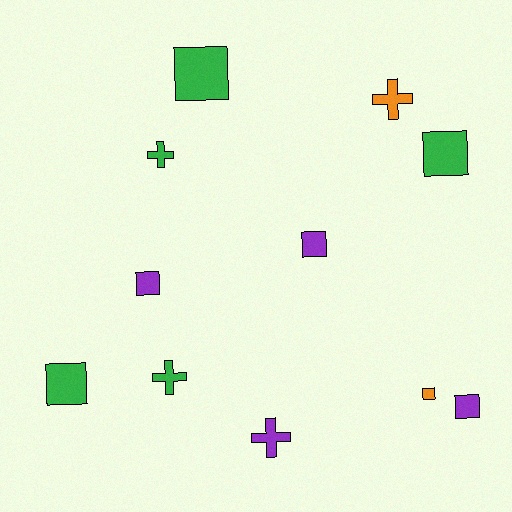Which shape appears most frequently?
Square, with 7 objects.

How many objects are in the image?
There are 11 objects.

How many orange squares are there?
There is 1 orange square.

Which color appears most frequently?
Green, with 5 objects.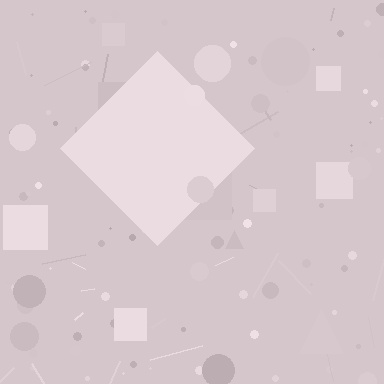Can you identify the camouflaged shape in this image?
The camouflaged shape is a diamond.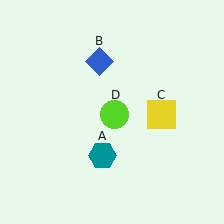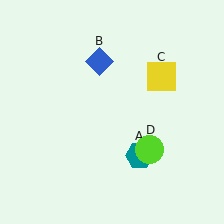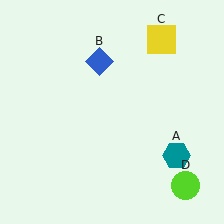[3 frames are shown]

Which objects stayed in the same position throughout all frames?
Blue diamond (object B) remained stationary.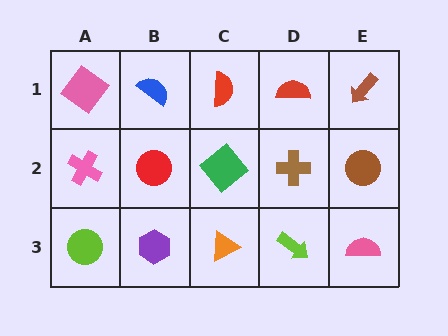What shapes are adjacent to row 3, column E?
A brown circle (row 2, column E), a lime arrow (row 3, column D).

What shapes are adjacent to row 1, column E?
A brown circle (row 2, column E), a red semicircle (row 1, column D).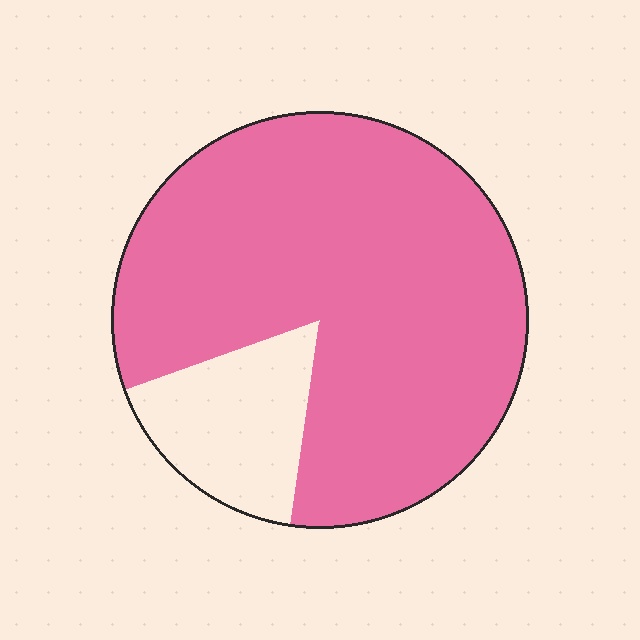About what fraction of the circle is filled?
About five sixths (5/6).